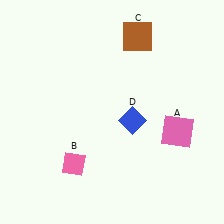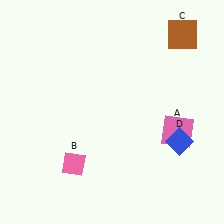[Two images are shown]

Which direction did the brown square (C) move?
The brown square (C) moved right.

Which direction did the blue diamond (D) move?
The blue diamond (D) moved right.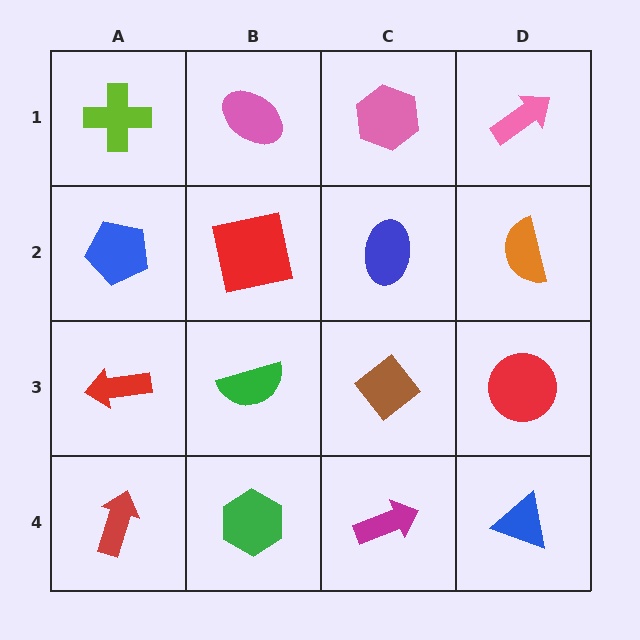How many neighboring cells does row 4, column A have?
2.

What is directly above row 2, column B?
A pink ellipse.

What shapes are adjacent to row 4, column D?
A red circle (row 3, column D), a magenta arrow (row 4, column C).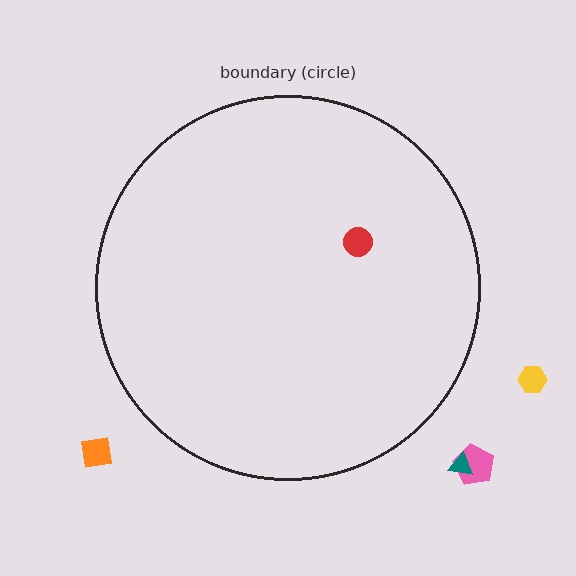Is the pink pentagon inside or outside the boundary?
Outside.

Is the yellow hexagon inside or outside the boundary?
Outside.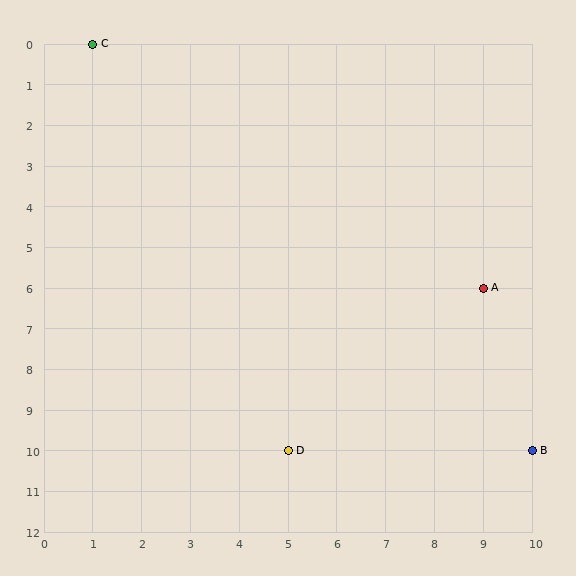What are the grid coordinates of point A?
Point A is at grid coordinates (9, 6).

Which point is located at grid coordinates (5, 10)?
Point D is at (5, 10).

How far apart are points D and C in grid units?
Points D and C are 4 columns and 10 rows apart (about 10.8 grid units diagonally).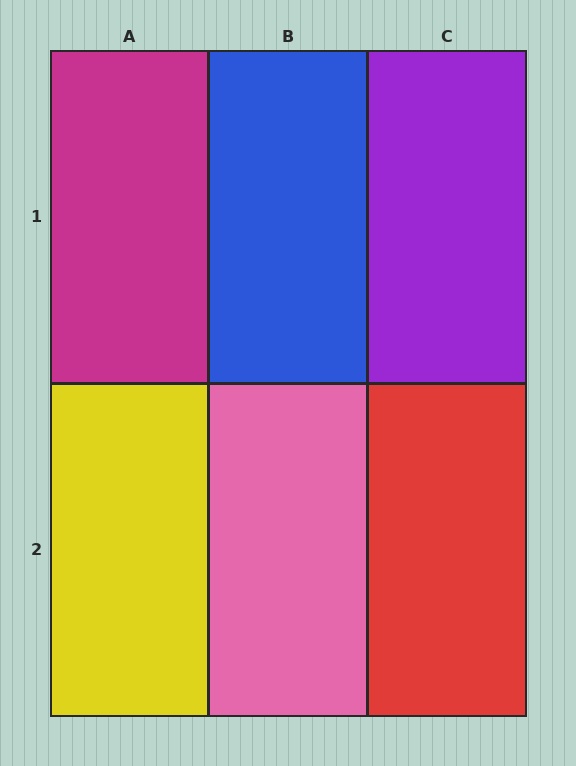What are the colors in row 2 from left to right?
Yellow, pink, red.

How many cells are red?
1 cell is red.